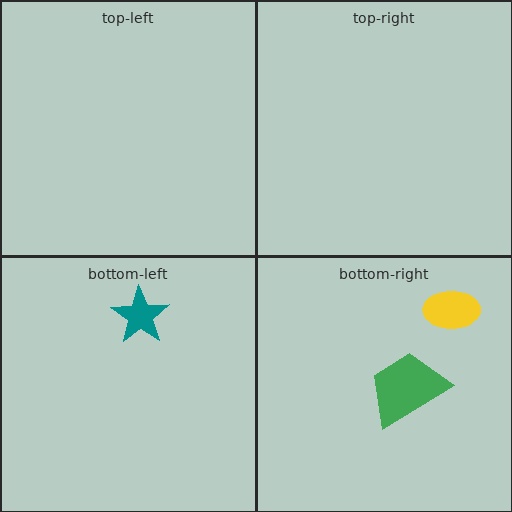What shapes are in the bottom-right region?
The yellow ellipse, the green trapezoid.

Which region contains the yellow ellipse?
The bottom-right region.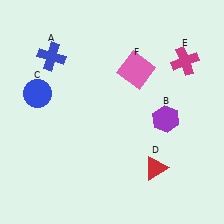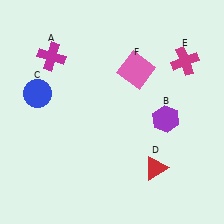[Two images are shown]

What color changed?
The cross (A) changed from blue in Image 1 to magenta in Image 2.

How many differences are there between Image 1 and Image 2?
There is 1 difference between the two images.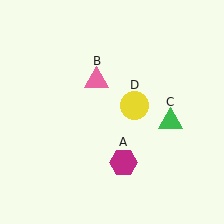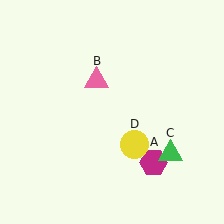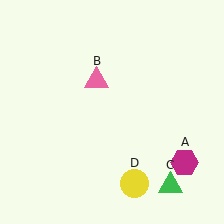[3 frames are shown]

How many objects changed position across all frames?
3 objects changed position: magenta hexagon (object A), green triangle (object C), yellow circle (object D).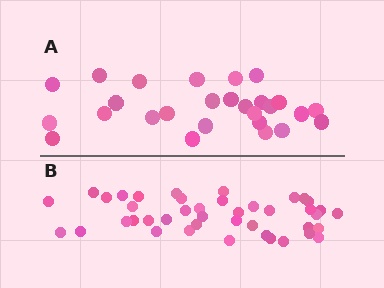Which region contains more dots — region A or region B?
Region B (the bottom region) has more dots.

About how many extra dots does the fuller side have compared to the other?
Region B has approximately 15 more dots than region A.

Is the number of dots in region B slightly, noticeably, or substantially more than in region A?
Region B has substantially more. The ratio is roughly 1.6 to 1.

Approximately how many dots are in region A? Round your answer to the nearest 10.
About 30 dots. (The exact count is 27, which rounds to 30.)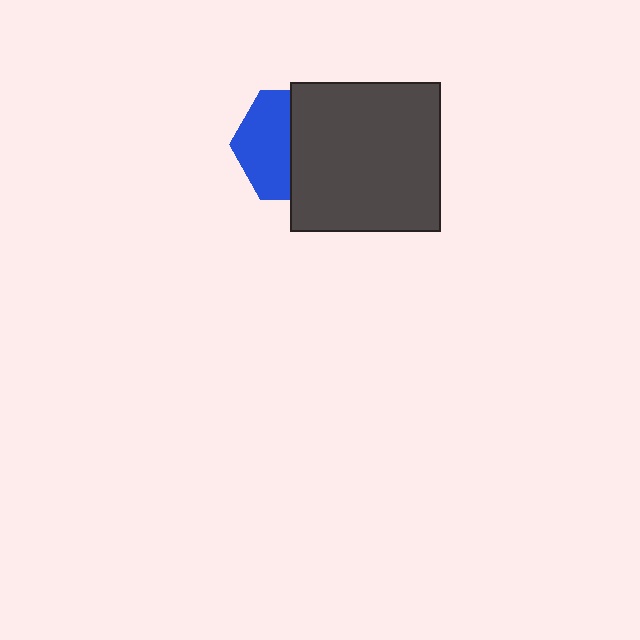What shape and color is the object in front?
The object in front is a dark gray square.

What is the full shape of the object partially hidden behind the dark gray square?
The partially hidden object is a blue hexagon.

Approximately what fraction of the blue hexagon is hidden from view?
Roughly 53% of the blue hexagon is hidden behind the dark gray square.